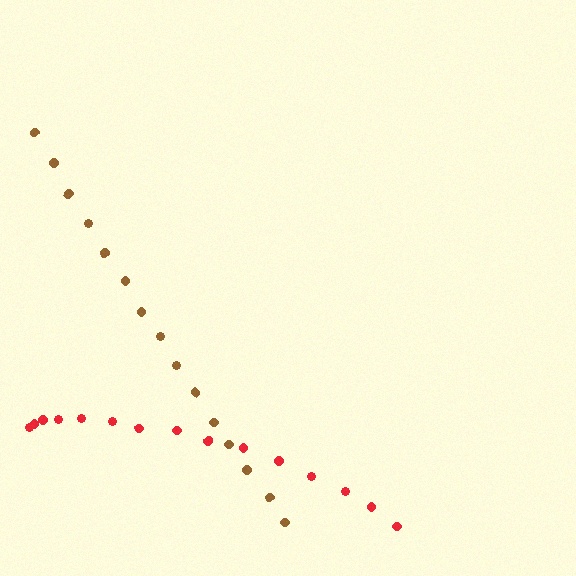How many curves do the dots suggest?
There are 2 distinct paths.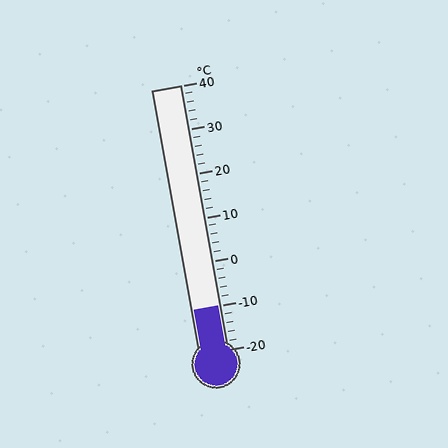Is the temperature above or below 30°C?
The temperature is below 30°C.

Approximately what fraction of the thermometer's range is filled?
The thermometer is filled to approximately 15% of its range.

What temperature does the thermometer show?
The thermometer shows approximately -10°C.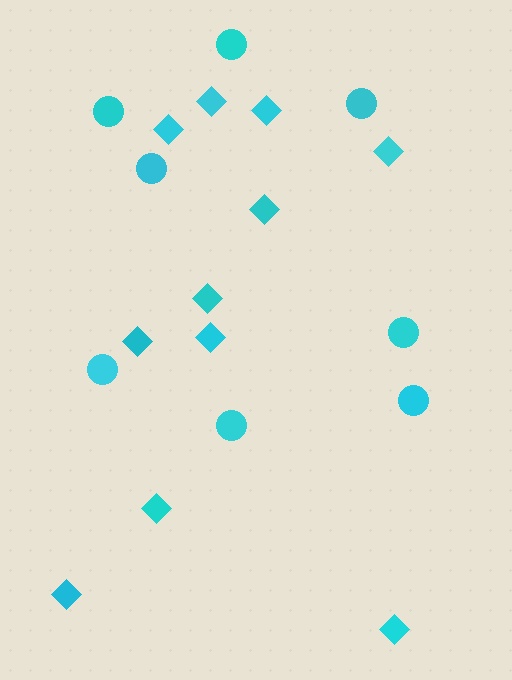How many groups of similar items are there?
There are 2 groups: one group of circles (8) and one group of diamonds (11).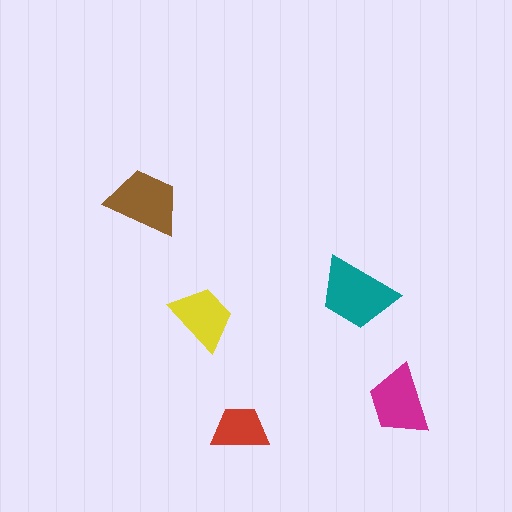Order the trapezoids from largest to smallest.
the teal one, the brown one, the magenta one, the yellow one, the red one.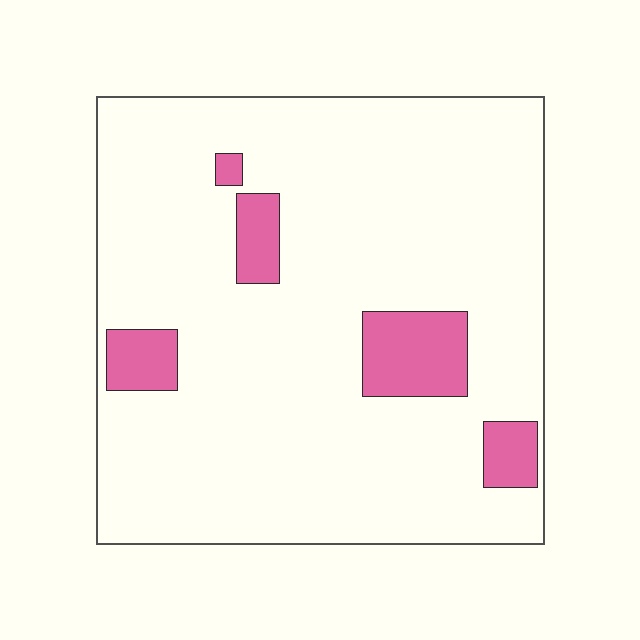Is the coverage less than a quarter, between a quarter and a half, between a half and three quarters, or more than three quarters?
Less than a quarter.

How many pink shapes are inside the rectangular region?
5.